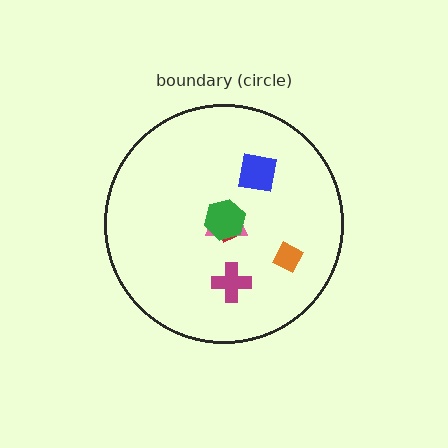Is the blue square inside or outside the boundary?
Inside.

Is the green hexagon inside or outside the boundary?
Inside.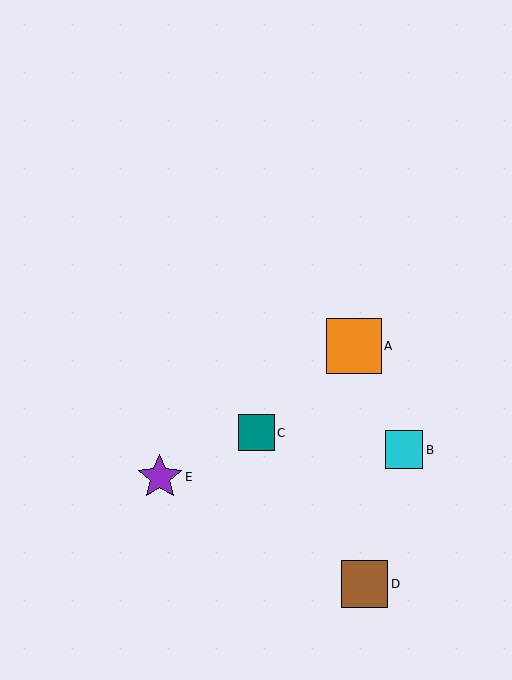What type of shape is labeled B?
Shape B is a cyan square.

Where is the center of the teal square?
The center of the teal square is at (256, 433).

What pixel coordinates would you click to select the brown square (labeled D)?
Click at (365, 584) to select the brown square D.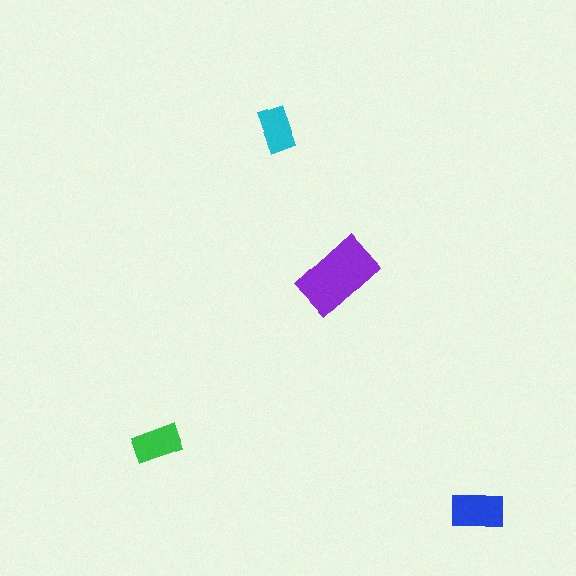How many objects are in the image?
There are 4 objects in the image.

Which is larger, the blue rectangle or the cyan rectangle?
The blue one.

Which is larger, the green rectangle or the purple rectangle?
The purple one.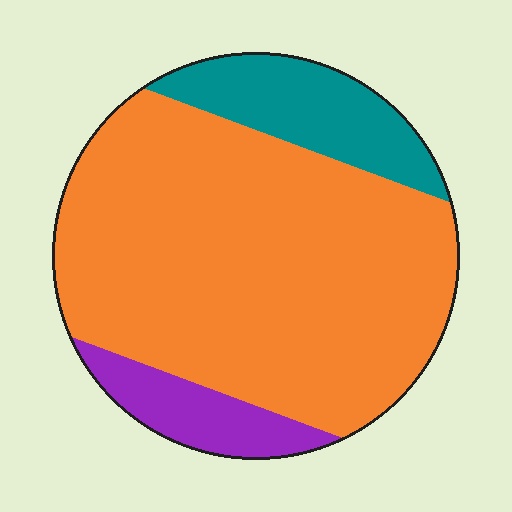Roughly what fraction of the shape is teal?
Teal covers around 15% of the shape.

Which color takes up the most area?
Orange, at roughly 75%.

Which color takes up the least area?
Purple, at roughly 10%.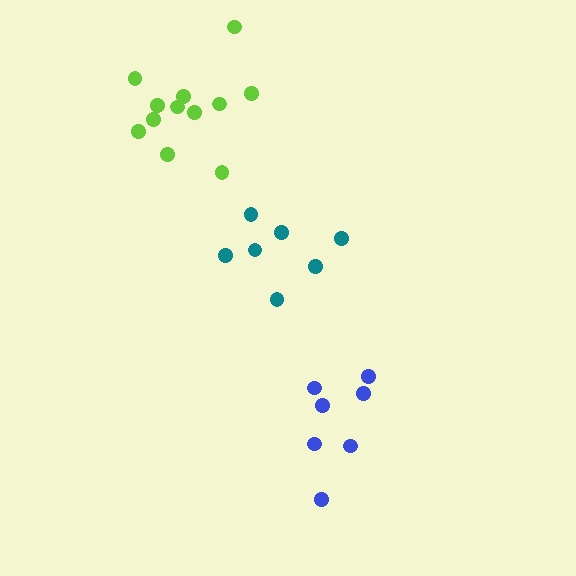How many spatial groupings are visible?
There are 3 spatial groupings.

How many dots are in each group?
Group 1: 7 dots, Group 2: 12 dots, Group 3: 7 dots (26 total).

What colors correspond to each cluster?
The clusters are colored: blue, lime, teal.